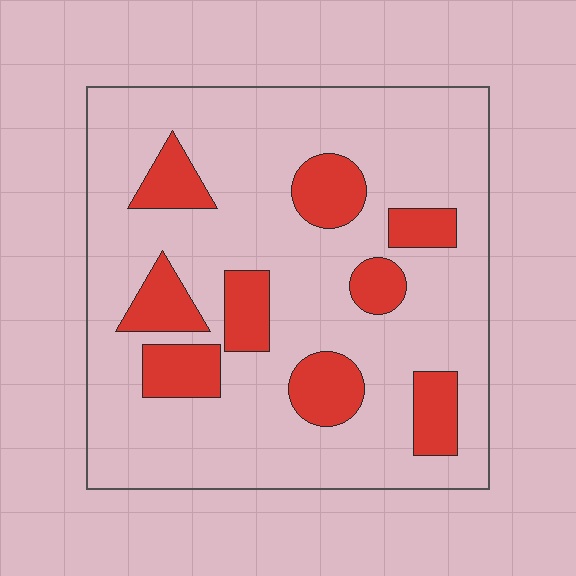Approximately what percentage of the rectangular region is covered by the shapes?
Approximately 20%.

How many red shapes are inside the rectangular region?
9.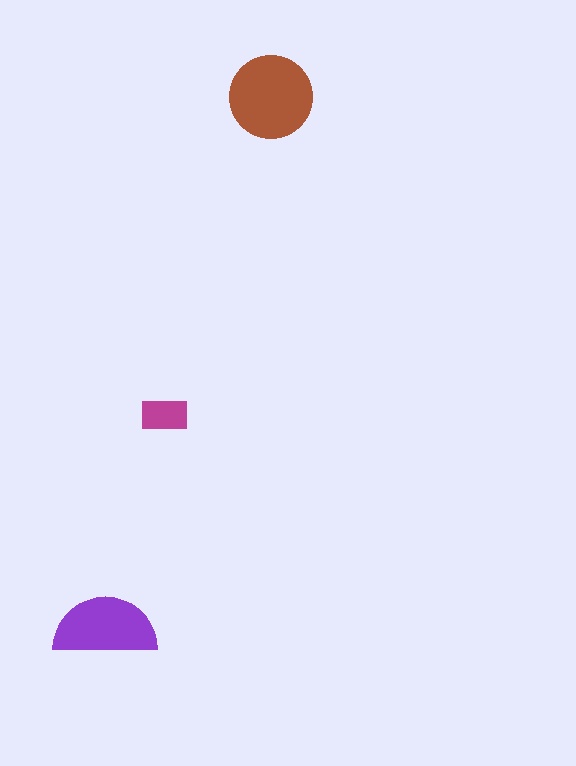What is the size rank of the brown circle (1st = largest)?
1st.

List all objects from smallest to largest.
The magenta rectangle, the purple semicircle, the brown circle.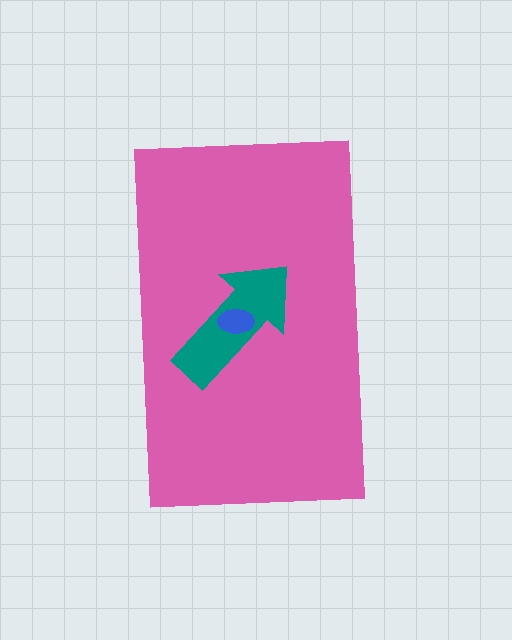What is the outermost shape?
The pink rectangle.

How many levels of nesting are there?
3.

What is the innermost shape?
The blue ellipse.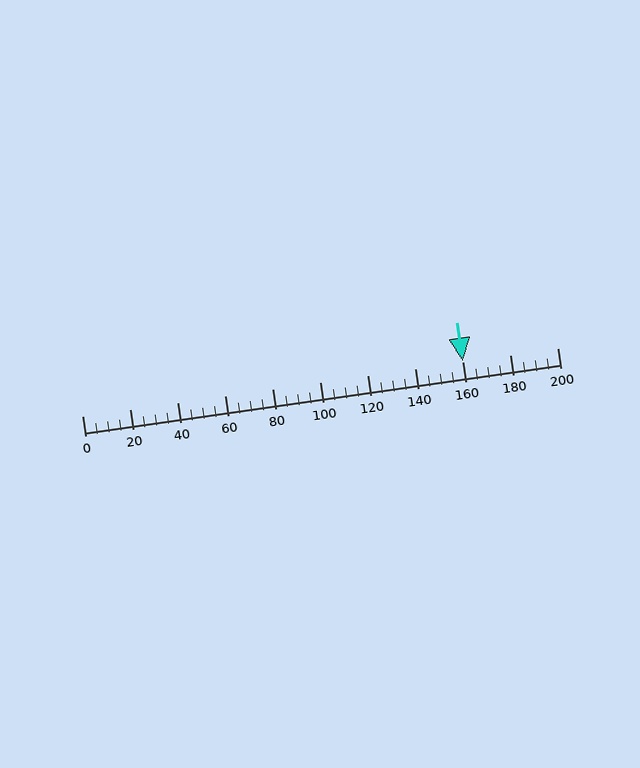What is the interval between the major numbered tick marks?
The major tick marks are spaced 20 units apart.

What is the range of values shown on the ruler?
The ruler shows values from 0 to 200.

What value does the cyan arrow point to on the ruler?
The cyan arrow points to approximately 160.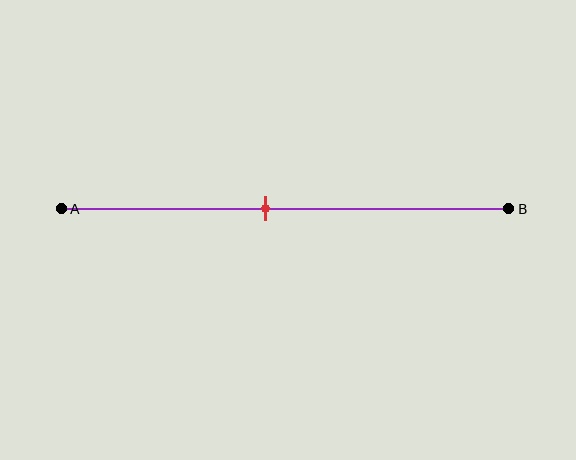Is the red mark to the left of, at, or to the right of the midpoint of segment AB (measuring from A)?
The red mark is to the left of the midpoint of segment AB.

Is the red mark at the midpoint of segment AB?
No, the mark is at about 45% from A, not at the 50% midpoint.